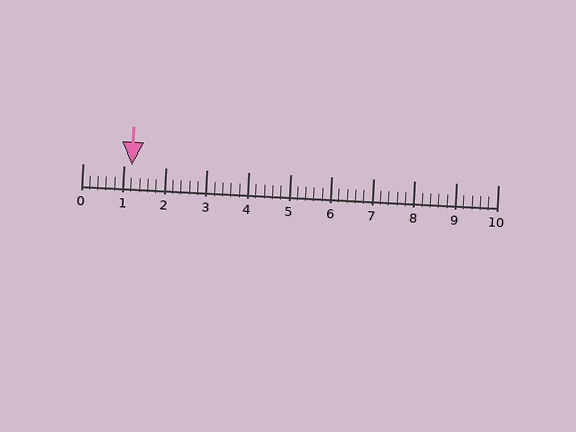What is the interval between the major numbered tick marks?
The major tick marks are spaced 1 units apart.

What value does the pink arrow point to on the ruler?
The pink arrow points to approximately 1.2.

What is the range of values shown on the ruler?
The ruler shows values from 0 to 10.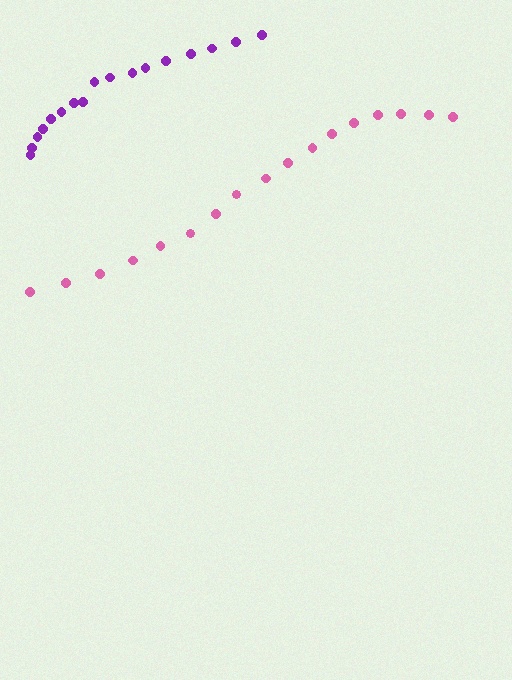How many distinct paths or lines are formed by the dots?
There are 2 distinct paths.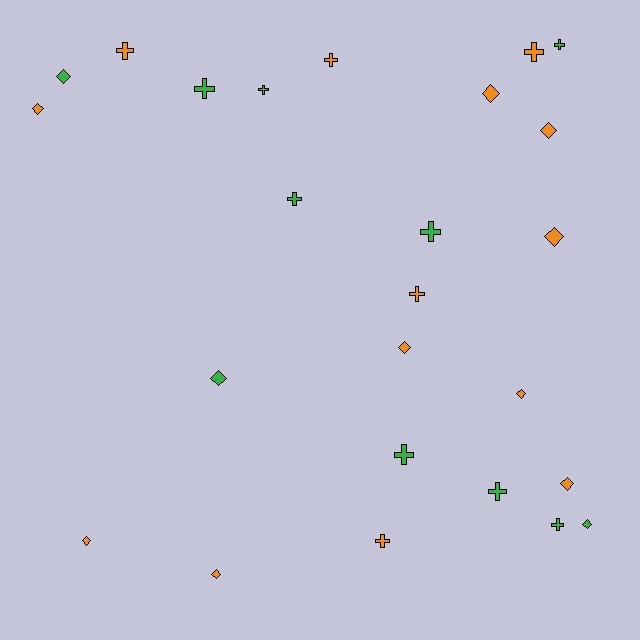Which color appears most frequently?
Orange, with 14 objects.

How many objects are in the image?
There are 25 objects.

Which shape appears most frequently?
Cross, with 13 objects.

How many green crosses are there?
There are 8 green crosses.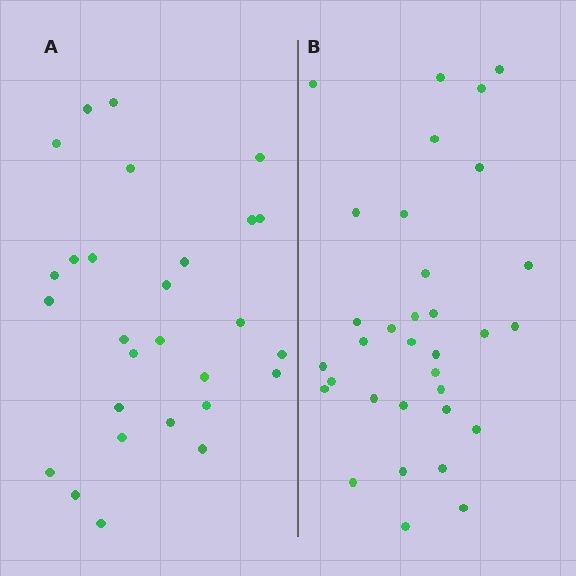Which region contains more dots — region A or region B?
Region B (the right region) has more dots.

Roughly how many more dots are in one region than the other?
Region B has about 5 more dots than region A.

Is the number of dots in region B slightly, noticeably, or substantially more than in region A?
Region B has only slightly more — the two regions are fairly close. The ratio is roughly 1.2 to 1.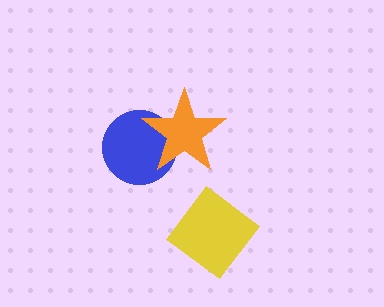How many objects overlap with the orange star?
1 object overlaps with the orange star.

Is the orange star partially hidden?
No, no other shape covers it.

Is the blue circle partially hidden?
Yes, it is partially covered by another shape.